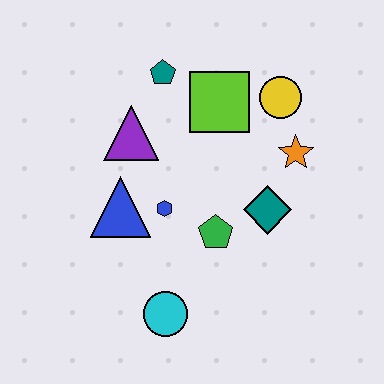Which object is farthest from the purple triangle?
The cyan circle is farthest from the purple triangle.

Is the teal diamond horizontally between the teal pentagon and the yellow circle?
Yes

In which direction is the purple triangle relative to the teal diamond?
The purple triangle is to the left of the teal diamond.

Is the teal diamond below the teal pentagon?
Yes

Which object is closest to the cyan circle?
The green pentagon is closest to the cyan circle.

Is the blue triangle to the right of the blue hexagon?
No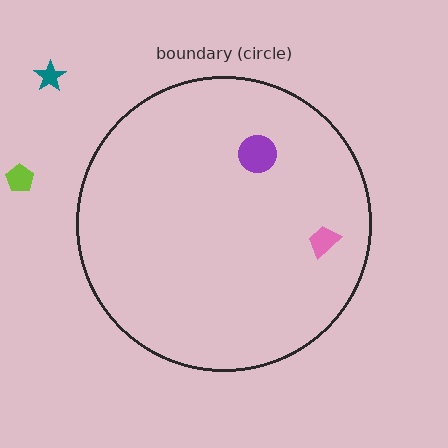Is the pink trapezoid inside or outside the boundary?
Inside.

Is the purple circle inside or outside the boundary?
Inside.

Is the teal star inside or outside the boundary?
Outside.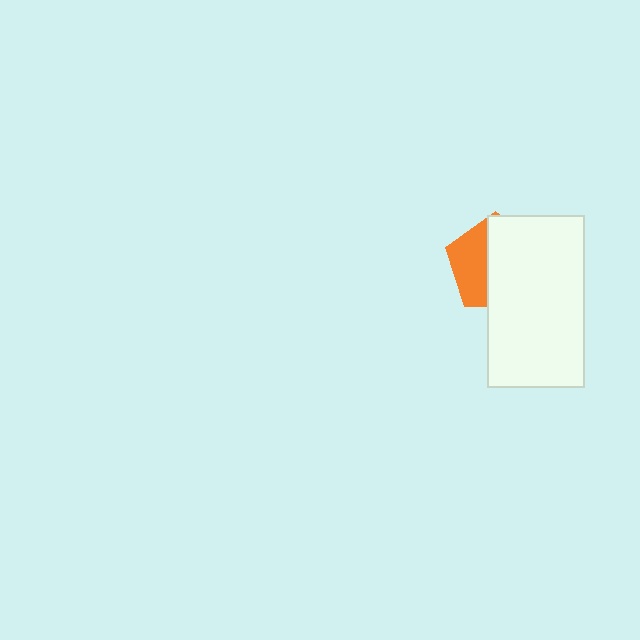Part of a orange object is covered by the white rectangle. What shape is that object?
It is a pentagon.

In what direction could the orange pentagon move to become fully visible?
The orange pentagon could move left. That would shift it out from behind the white rectangle entirely.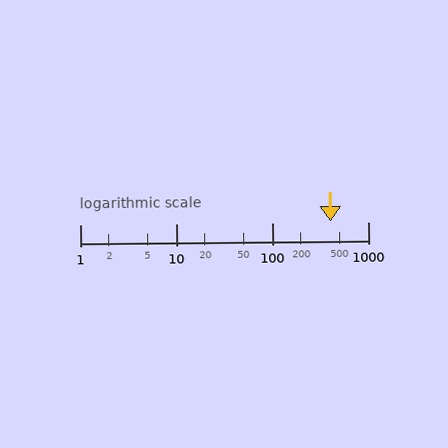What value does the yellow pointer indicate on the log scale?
The pointer indicates approximately 410.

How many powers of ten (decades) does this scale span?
The scale spans 3 decades, from 1 to 1000.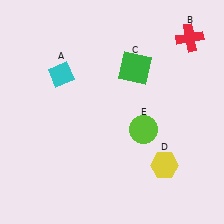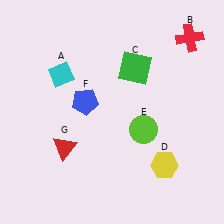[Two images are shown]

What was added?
A blue pentagon (F), a red triangle (G) were added in Image 2.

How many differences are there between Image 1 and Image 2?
There are 2 differences between the two images.